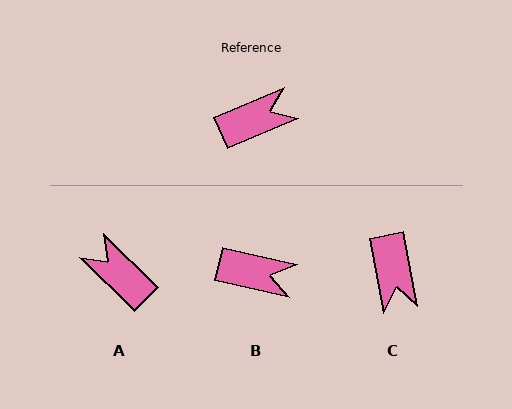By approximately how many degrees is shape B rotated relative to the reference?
Approximately 36 degrees clockwise.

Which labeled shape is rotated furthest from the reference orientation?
A, about 113 degrees away.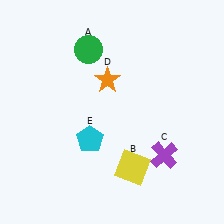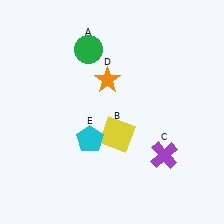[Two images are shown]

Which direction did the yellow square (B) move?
The yellow square (B) moved up.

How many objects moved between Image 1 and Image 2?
1 object moved between the two images.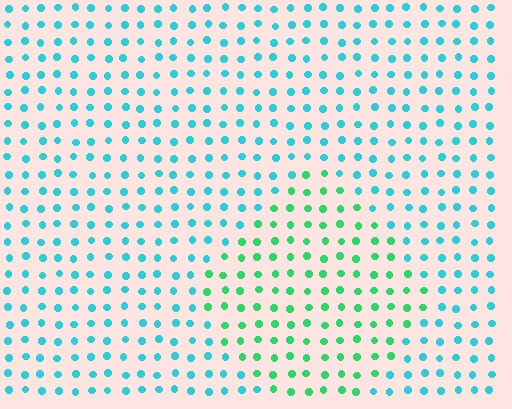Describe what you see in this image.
The image is filled with small cyan elements in a uniform arrangement. A diamond-shaped region is visible where the elements are tinted to a slightly different hue, forming a subtle color boundary.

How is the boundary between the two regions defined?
The boundary is defined purely by a slight shift in hue (about 42 degrees). Spacing, size, and orientation are identical on both sides.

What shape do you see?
I see a diamond.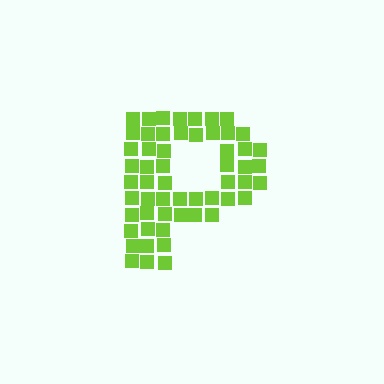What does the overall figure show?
The overall figure shows the letter P.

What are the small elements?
The small elements are squares.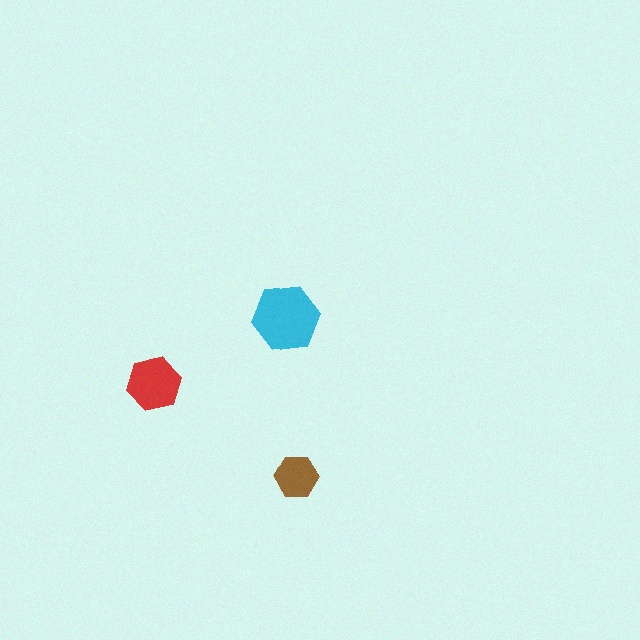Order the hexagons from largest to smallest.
the cyan one, the red one, the brown one.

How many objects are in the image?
There are 3 objects in the image.